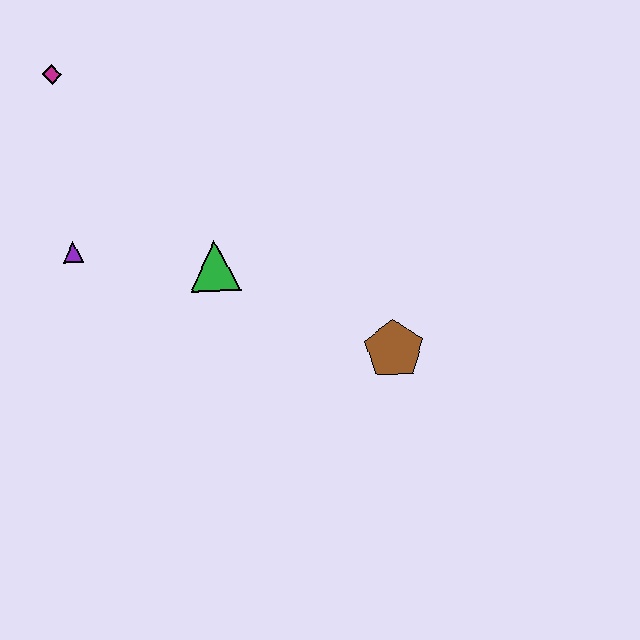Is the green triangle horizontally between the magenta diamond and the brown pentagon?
Yes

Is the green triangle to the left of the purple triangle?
No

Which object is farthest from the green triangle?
The magenta diamond is farthest from the green triangle.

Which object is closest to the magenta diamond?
The purple triangle is closest to the magenta diamond.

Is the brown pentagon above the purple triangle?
No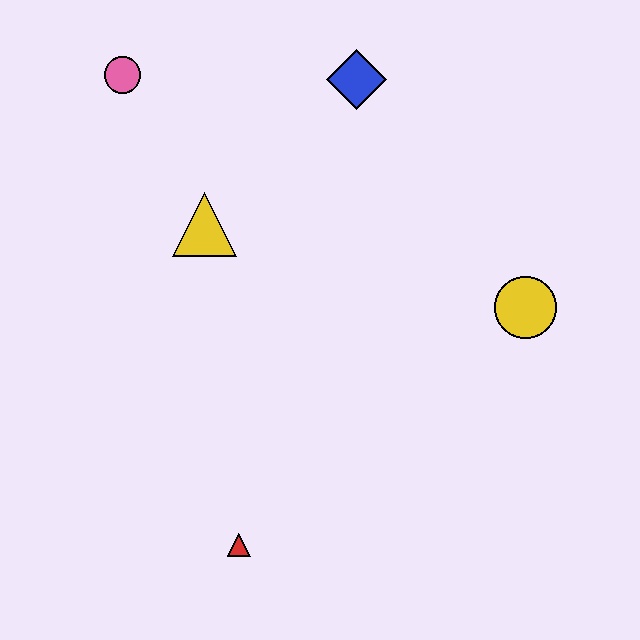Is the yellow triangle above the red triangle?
Yes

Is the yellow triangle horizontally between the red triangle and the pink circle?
Yes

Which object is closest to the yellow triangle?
The pink circle is closest to the yellow triangle.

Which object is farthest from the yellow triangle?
The yellow circle is farthest from the yellow triangle.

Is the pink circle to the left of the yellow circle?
Yes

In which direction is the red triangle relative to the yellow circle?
The red triangle is to the left of the yellow circle.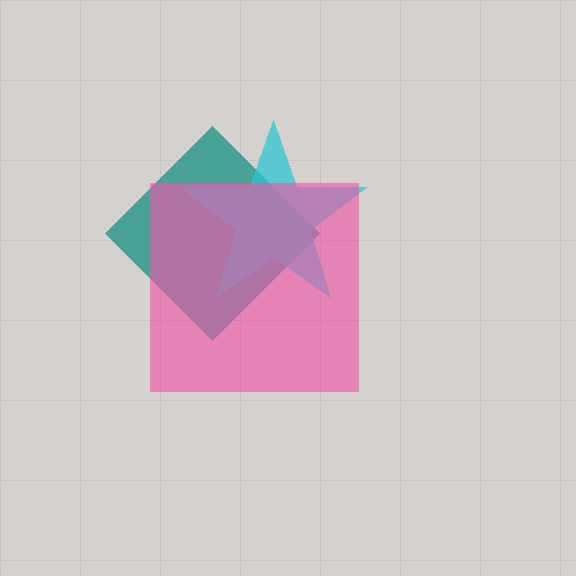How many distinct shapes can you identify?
There are 3 distinct shapes: a teal diamond, a cyan star, a pink square.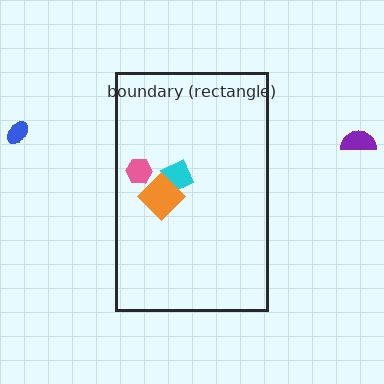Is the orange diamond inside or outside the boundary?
Inside.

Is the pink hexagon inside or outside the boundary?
Inside.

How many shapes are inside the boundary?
3 inside, 2 outside.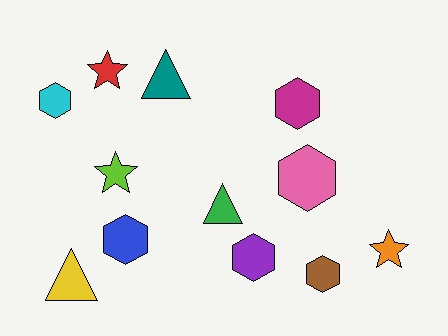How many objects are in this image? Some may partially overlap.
There are 12 objects.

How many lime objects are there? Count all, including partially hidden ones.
There is 1 lime object.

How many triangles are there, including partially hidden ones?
There are 3 triangles.